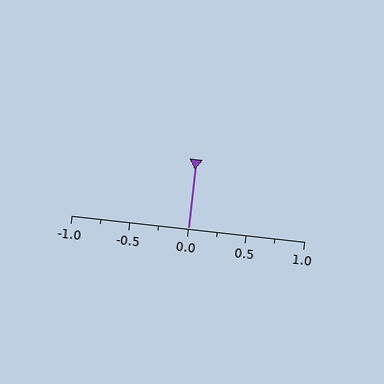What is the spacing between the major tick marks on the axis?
The major ticks are spaced 0.5 apart.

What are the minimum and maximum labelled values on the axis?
The axis runs from -1.0 to 1.0.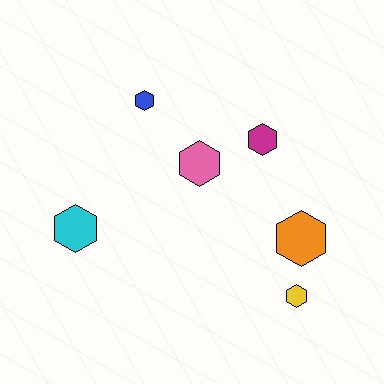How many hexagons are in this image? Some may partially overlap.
There are 6 hexagons.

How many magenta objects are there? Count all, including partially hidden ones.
There is 1 magenta object.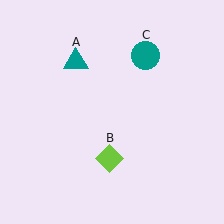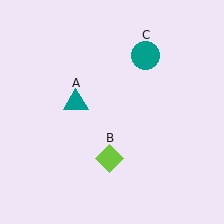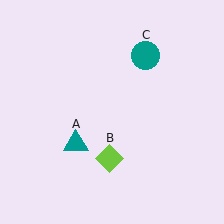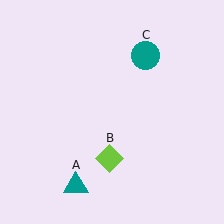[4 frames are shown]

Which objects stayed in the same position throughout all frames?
Lime diamond (object B) and teal circle (object C) remained stationary.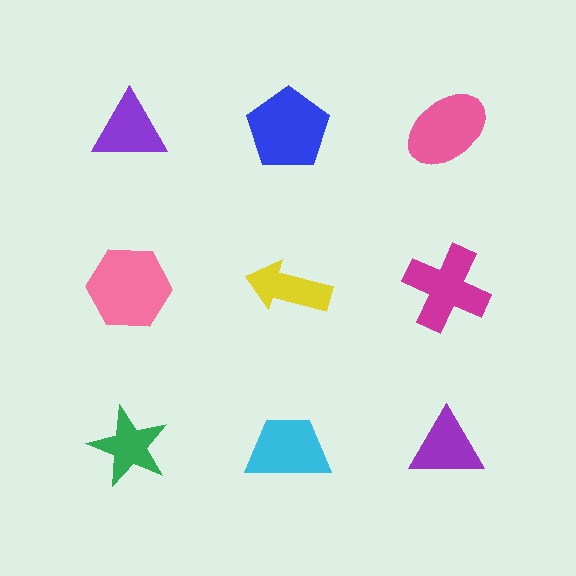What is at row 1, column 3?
A pink ellipse.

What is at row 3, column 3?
A purple triangle.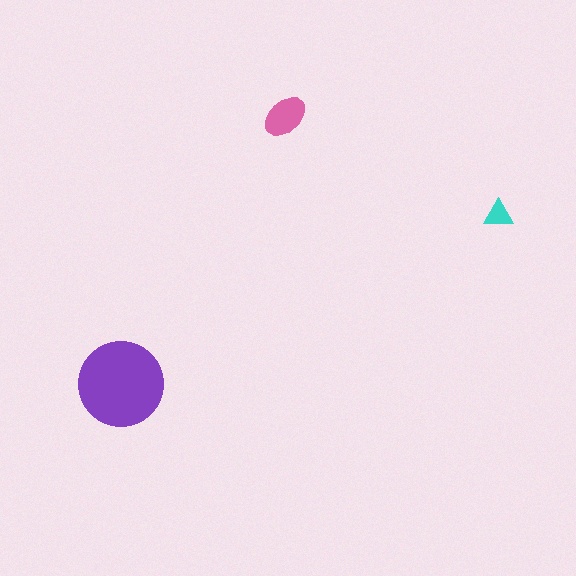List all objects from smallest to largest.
The cyan triangle, the pink ellipse, the purple circle.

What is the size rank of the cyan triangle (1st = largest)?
3rd.